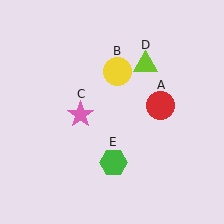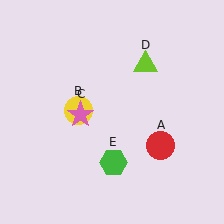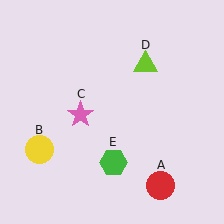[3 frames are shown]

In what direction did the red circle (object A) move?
The red circle (object A) moved down.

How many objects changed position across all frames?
2 objects changed position: red circle (object A), yellow circle (object B).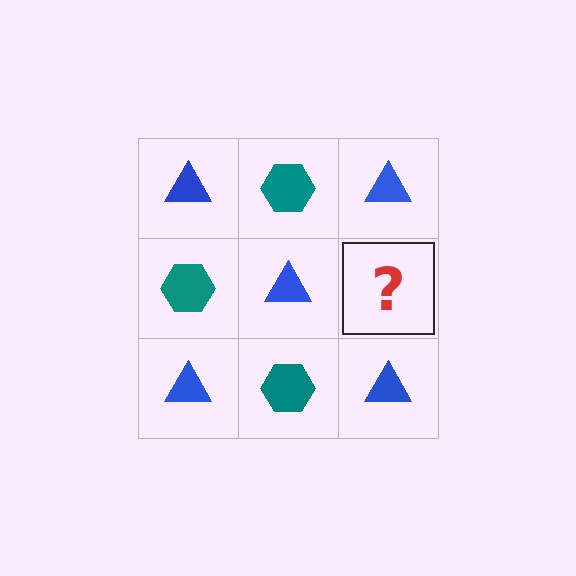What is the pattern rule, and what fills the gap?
The rule is that it alternates blue triangle and teal hexagon in a checkerboard pattern. The gap should be filled with a teal hexagon.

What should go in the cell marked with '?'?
The missing cell should contain a teal hexagon.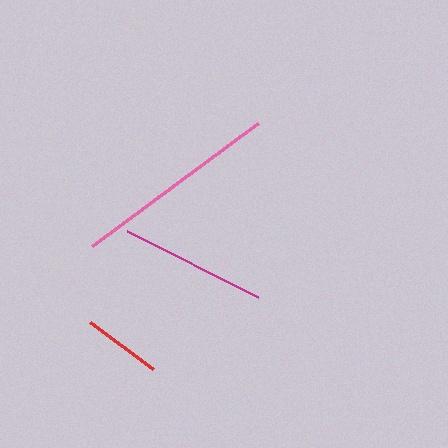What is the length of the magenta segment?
The magenta segment is approximately 146 pixels long.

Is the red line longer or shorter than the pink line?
The pink line is longer than the red line.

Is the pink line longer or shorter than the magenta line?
The pink line is longer than the magenta line.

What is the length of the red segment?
The red segment is approximately 79 pixels long.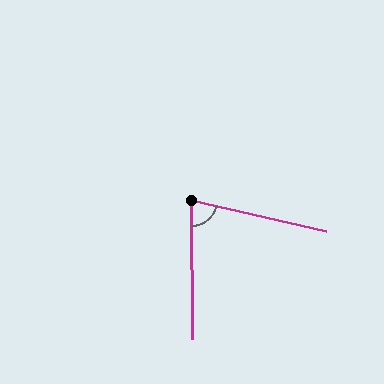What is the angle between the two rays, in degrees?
Approximately 77 degrees.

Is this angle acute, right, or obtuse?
It is acute.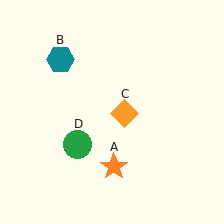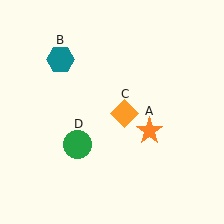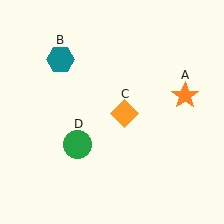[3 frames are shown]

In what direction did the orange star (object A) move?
The orange star (object A) moved up and to the right.